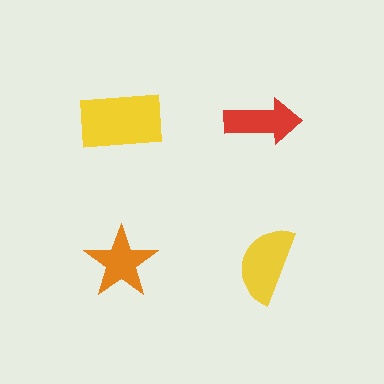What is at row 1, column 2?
A red arrow.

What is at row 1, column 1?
A yellow rectangle.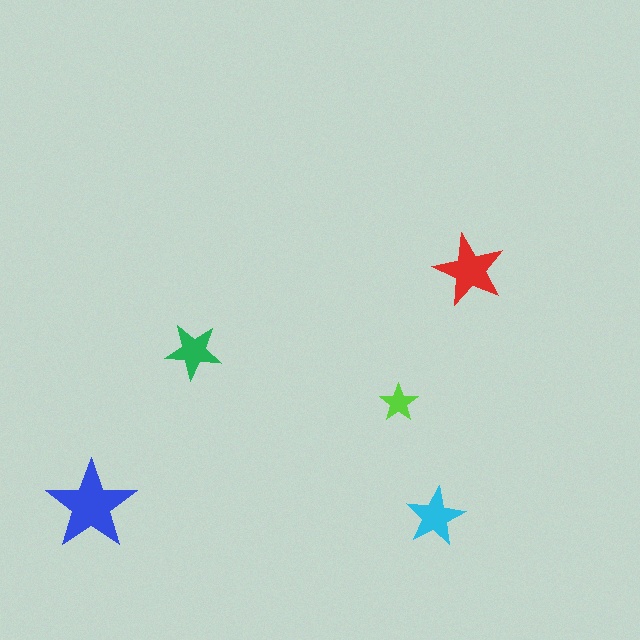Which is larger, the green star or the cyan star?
The cyan one.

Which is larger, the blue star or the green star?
The blue one.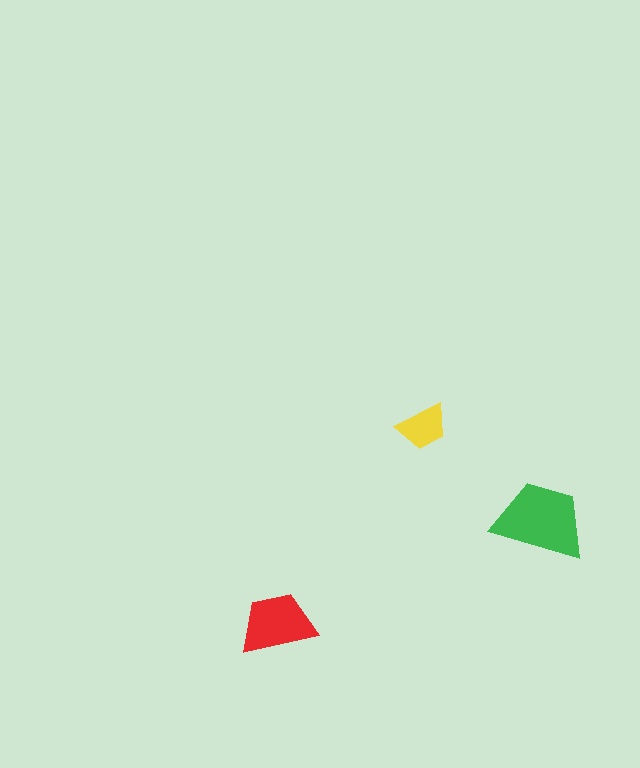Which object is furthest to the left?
The red trapezoid is leftmost.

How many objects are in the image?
There are 3 objects in the image.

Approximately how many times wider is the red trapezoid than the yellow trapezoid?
About 1.5 times wider.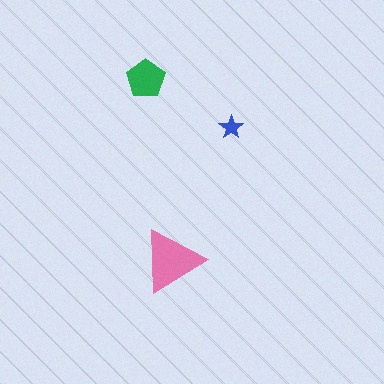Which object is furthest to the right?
The blue star is rightmost.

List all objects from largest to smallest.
The pink triangle, the green pentagon, the blue star.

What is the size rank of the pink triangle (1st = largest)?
1st.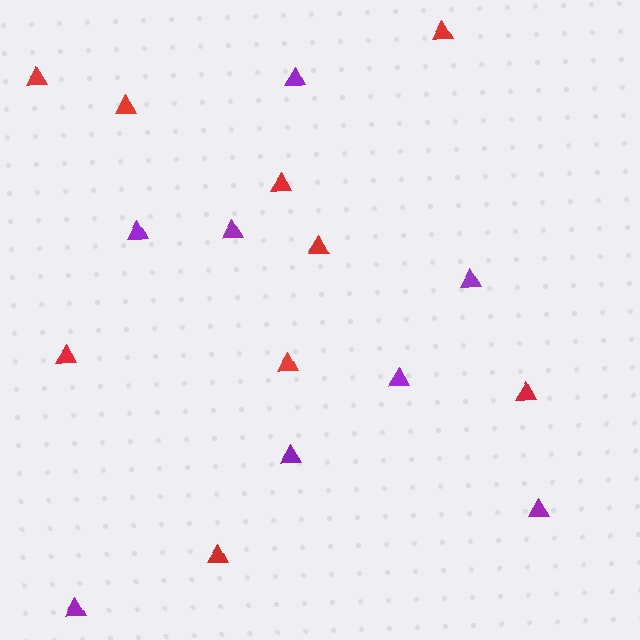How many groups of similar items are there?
There are 2 groups: one group of purple triangles (8) and one group of red triangles (9).